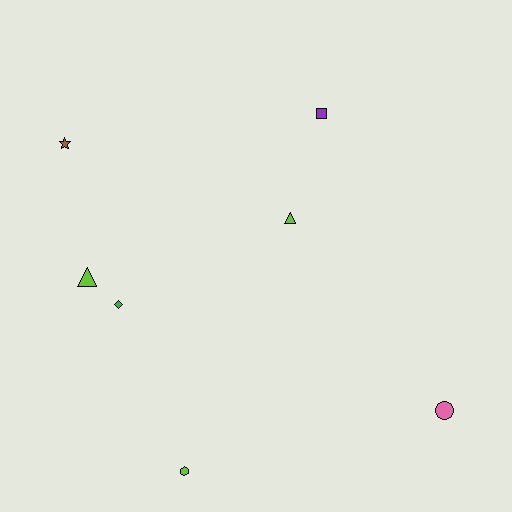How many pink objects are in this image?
There is 1 pink object.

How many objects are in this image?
There are 7 objects.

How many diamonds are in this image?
There is 1 diamond.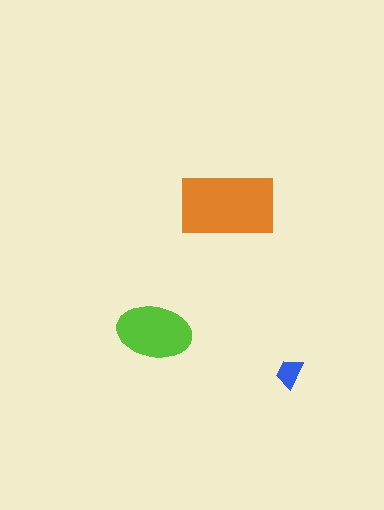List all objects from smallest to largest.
The blue trapezoid, the lime ellipse, the orange rectangle.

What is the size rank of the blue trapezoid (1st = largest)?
3rd.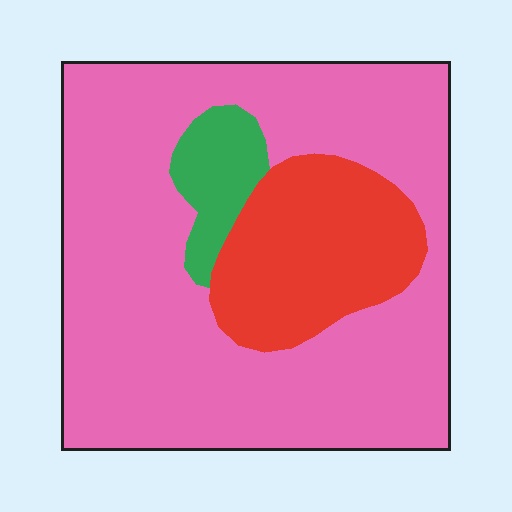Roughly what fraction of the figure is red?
Red takes up about one fifth (1/5) of the figure.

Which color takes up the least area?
Green, at roughly 5%.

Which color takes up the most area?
Pink, at roughly 75%.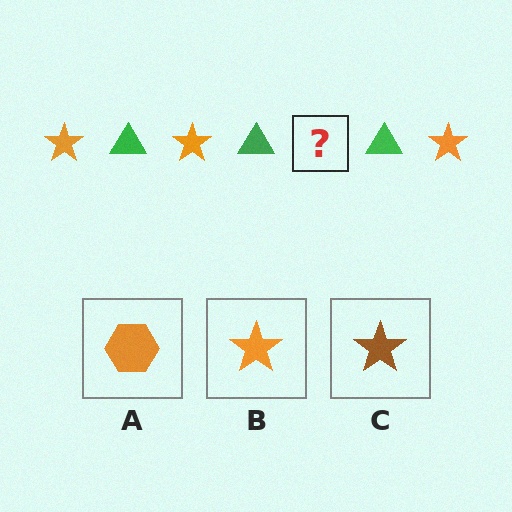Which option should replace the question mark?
Option B.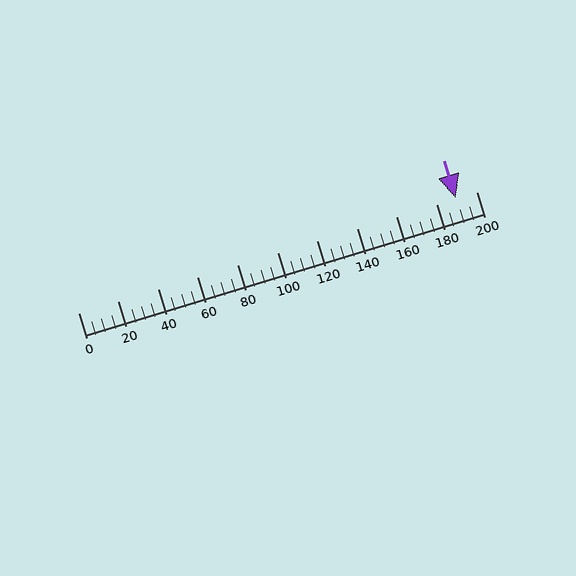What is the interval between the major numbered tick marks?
The major tick marks are spaced 20 units apart.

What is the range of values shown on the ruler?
The ruler shows values from 0 to 200.